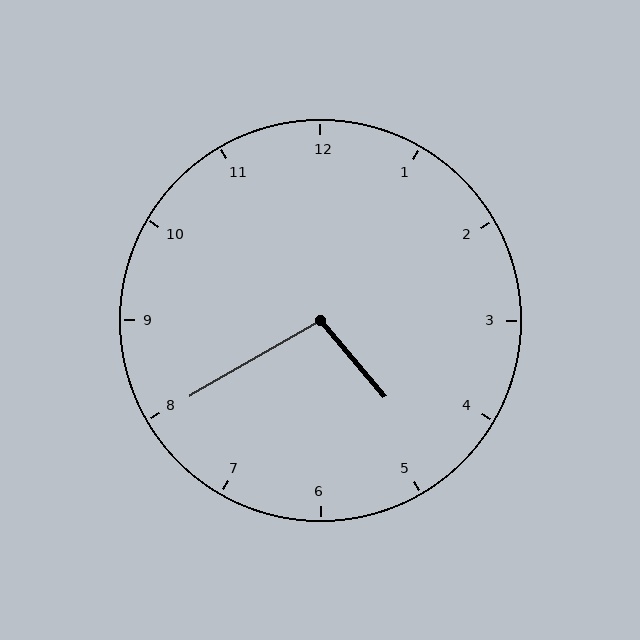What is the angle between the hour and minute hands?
Approximately 100 degrees.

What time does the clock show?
4:40.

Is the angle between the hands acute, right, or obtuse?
It is obtuse.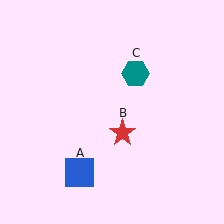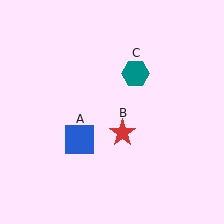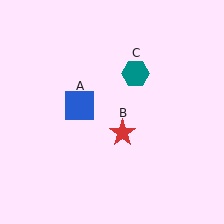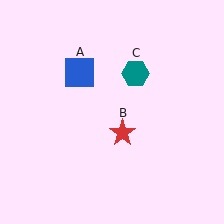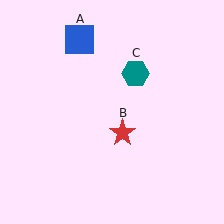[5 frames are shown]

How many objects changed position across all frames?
1 object changed position: blue square (object A).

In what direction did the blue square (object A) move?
The blue square (object A) moved up.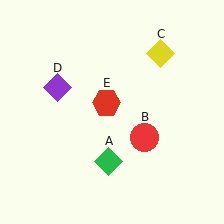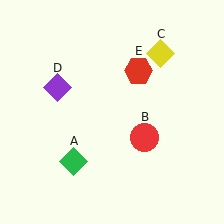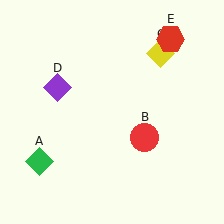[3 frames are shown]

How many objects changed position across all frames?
2 objects changed position: green diamond (object A), red hexagon (object E).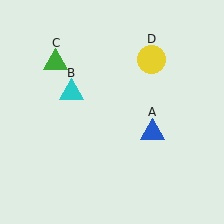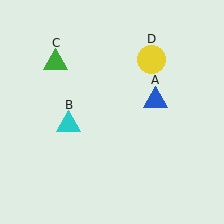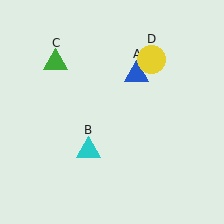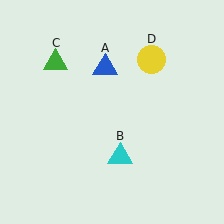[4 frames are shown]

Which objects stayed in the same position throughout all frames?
Green triangle (object C) and yellow circle (object D) remained stationary.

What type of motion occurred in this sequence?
The blue triangle (object A), cyan triangle (object B) rotated counterclockwise around the center of the scene.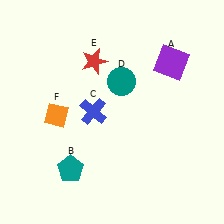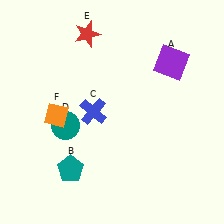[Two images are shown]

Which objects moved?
The objects that moved are: the teal circle (D), the red star (E).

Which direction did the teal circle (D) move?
The teal circle (D) moved left.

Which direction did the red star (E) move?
The red star (E) moved up.